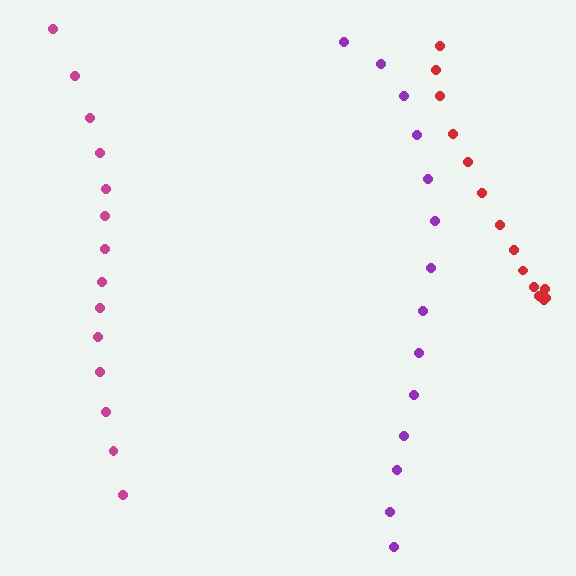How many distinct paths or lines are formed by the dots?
There are 3 distinct paths.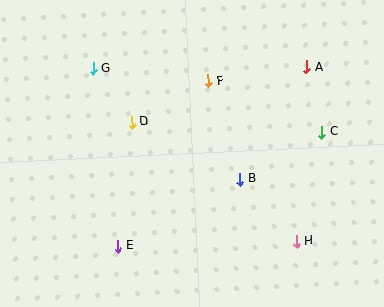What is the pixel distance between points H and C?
The distance between H and C is 112 pixels.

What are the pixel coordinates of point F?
Point F is at (209, 81).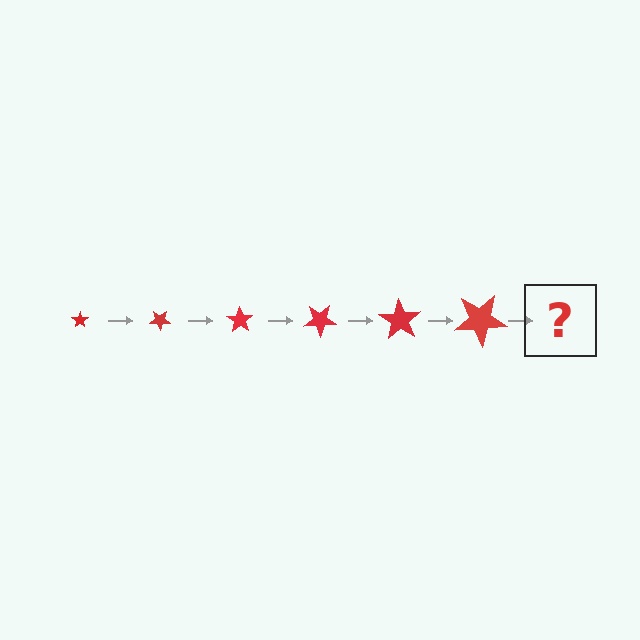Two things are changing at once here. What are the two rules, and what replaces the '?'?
The two rules are that the star grows larger each step and it rotates 35 degrees each step. The '?' should be a star, larger than the previous one and rotated 210 degrees from the start.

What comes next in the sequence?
The next element should be a star, larger than the previous one and rotated 210 degrees from the start.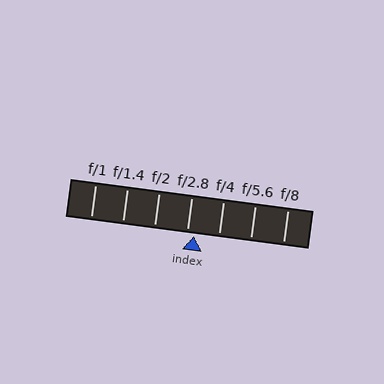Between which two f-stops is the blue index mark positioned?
The index mark is between f/2.8 and f/4.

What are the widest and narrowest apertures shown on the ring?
The widest aperture shown is f/1 and the narrowest is f/8.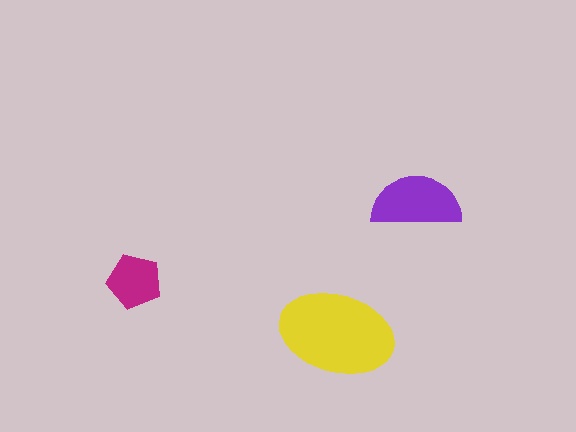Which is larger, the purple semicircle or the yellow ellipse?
The yellow ellipse.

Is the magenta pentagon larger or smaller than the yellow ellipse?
Smaller.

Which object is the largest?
The yellow ellipse.